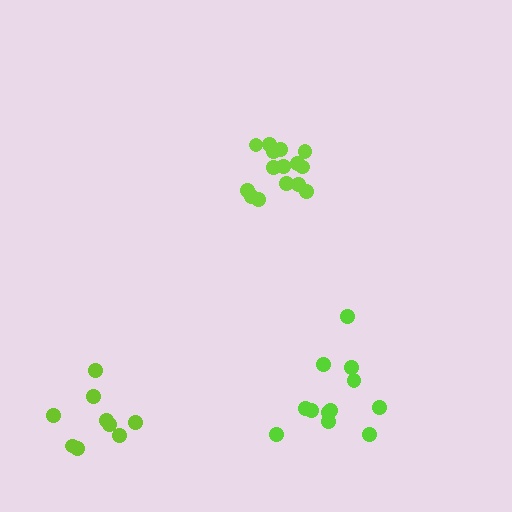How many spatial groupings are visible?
There are 3 spatial groupings.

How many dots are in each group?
Group 1: 15 dots, Group 2: 9 dots, Group 3: 12 dots (36 total).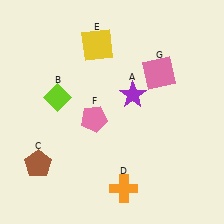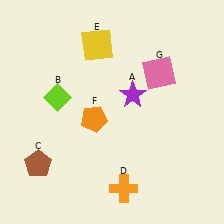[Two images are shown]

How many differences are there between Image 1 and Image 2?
There is 1 difference between the two images.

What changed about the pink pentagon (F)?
In Image 1, F is pink. In Image 2, it changed to orange.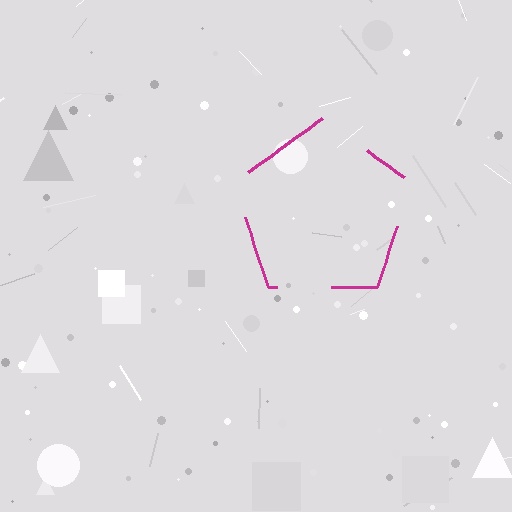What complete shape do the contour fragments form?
The contour fragments form a pentagon.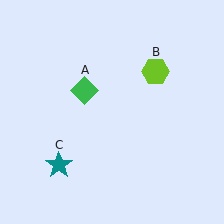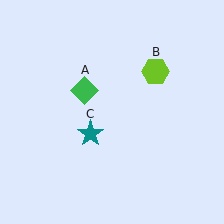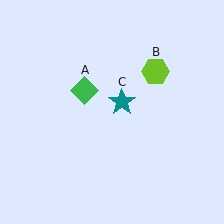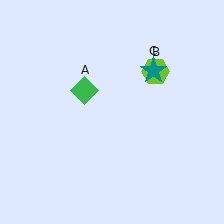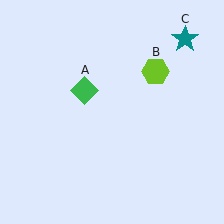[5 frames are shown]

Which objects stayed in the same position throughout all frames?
Green diamond (object A) and lime hexagon (object B) remained stationary.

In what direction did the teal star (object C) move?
The teal star (object C) moved up and to the right.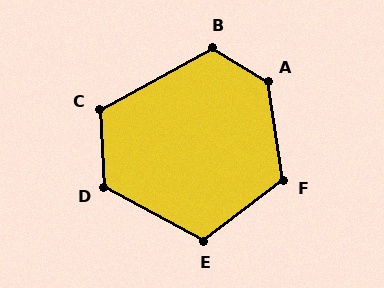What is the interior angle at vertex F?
Approximately 119 degrees (obtuse).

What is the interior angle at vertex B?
Approximately 120 degrees (obtuse).